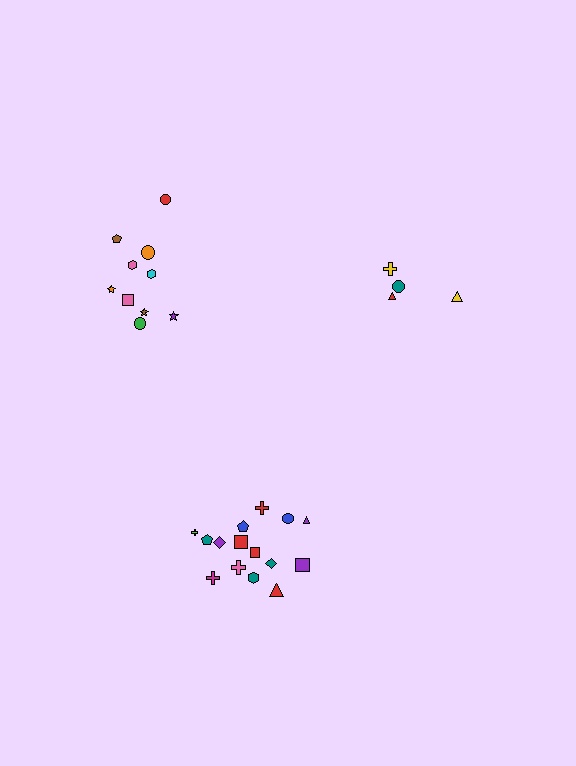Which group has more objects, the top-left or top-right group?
The top-left group.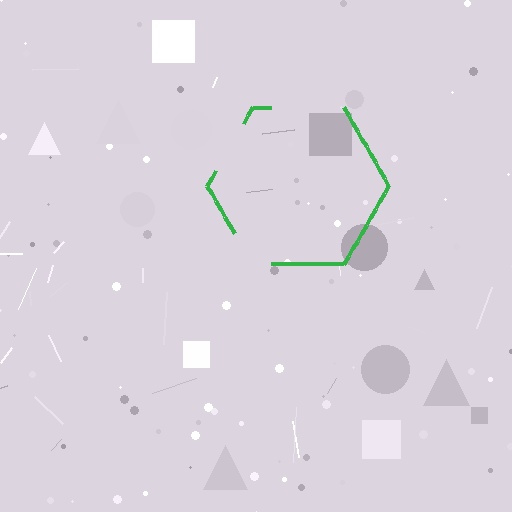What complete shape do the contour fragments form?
The contour fragments form a hexagon.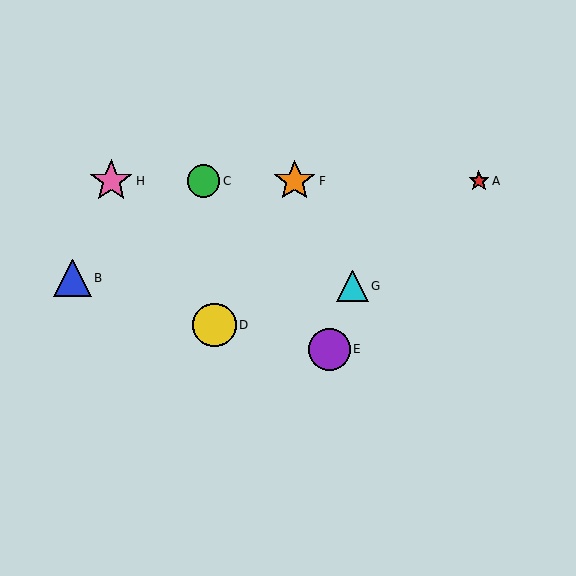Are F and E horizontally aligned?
No, F is at y≈181 and E is at y≈349.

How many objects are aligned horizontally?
4 objects (A, C, F, H) are aligned horizontally.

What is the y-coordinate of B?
Object B is at y≈278.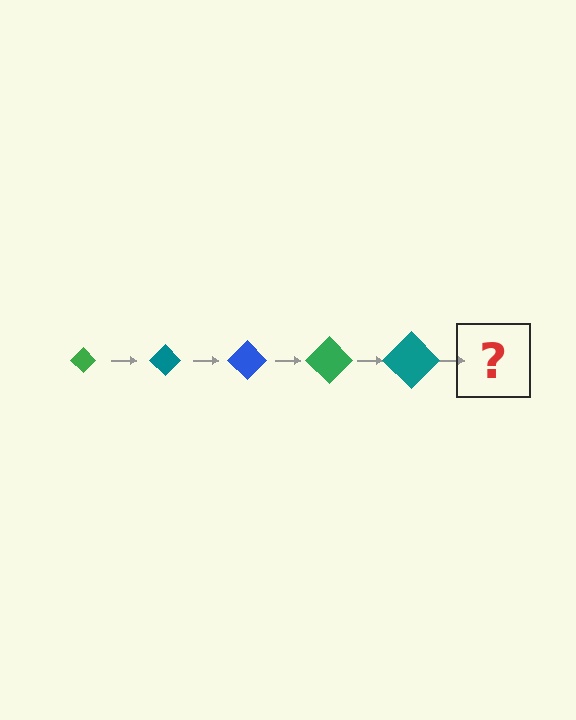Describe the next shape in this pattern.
It should be a blue diamond, larger than the previous one.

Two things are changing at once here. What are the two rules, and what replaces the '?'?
The two rules are that the diamond grows larger each step and the color cycles through green, teal, and blue. The '?' should be a blue diamond, larger than the previous one.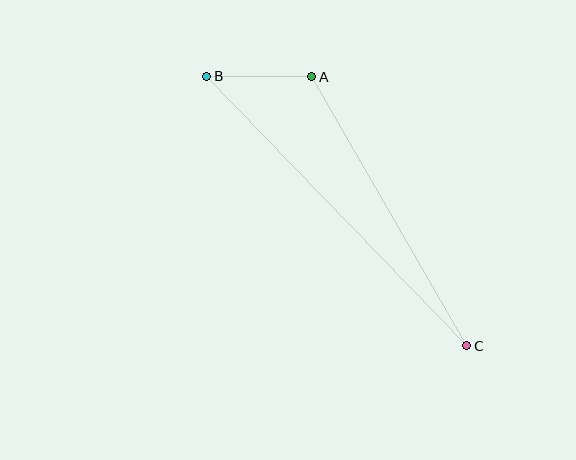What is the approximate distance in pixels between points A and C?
The distance between A and C is approximately 311 pixels.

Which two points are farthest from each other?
Points B and C are farthest from each other.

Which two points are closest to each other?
Points A and B are closest to each other.